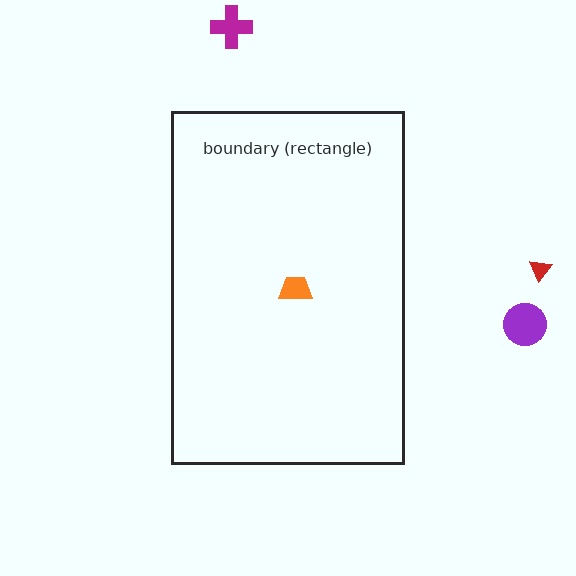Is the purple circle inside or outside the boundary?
Outside.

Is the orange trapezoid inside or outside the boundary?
Inside.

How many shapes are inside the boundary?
1 inside, 3 outside.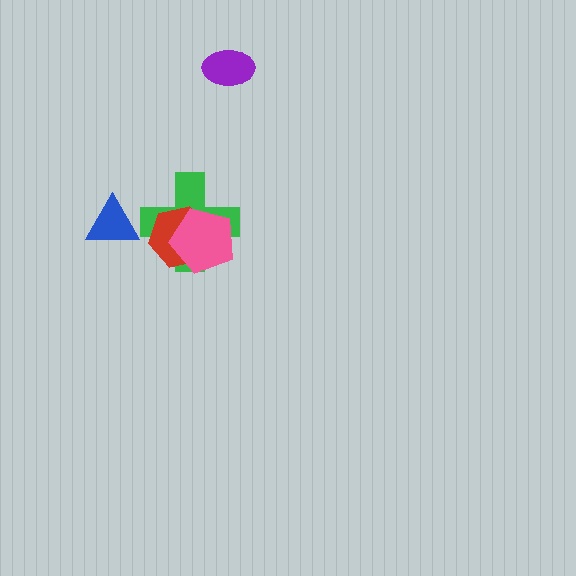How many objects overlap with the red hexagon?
2 objects overlap with the red hexagon.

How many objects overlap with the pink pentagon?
2 objects overlap with the pink pentagon.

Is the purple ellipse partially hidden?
No, no other shape covers it.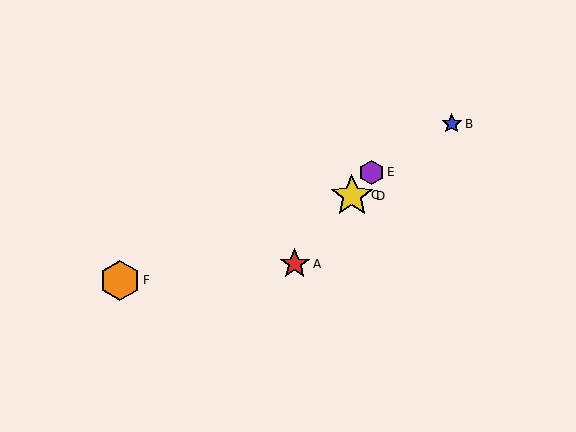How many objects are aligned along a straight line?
4 objects (A, C, D, E) are aligned along a straight line.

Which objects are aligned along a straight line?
Objects A, C, D, E are aligned along a straight line.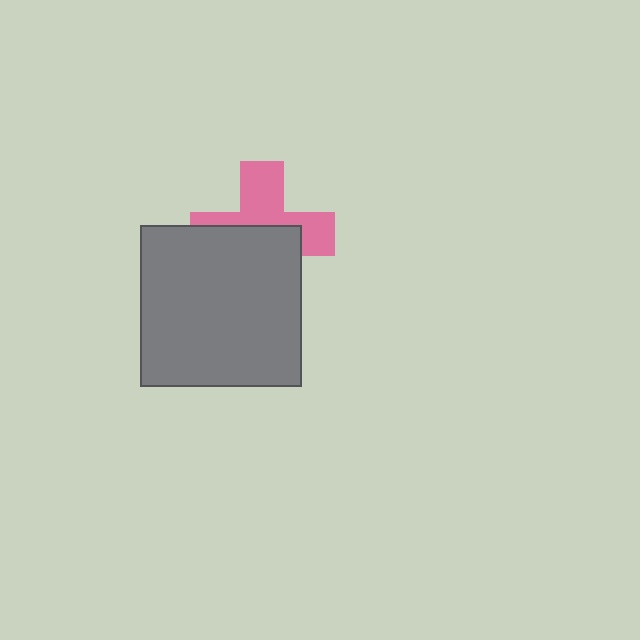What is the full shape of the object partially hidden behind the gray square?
The partially hidden object is a pink cross.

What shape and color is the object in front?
The object in front is a gray square.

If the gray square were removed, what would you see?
You would see the complete pink cross.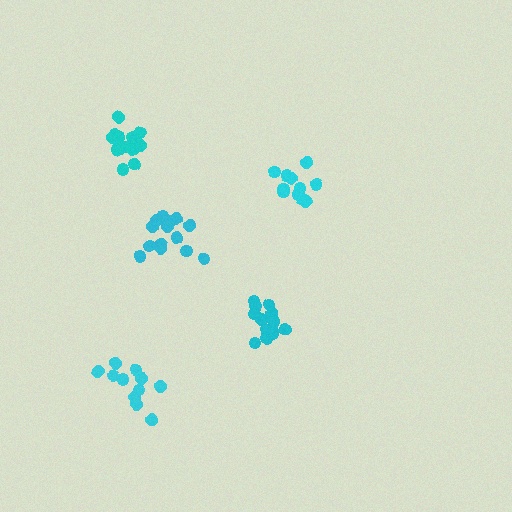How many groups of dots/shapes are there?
There are 5 groups.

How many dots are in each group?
Group 1: 14 dots, Group 2: 15 dots, Group 3: 11 dots, Group 4: 11 dots, Group 5: 13 dots (64 total).